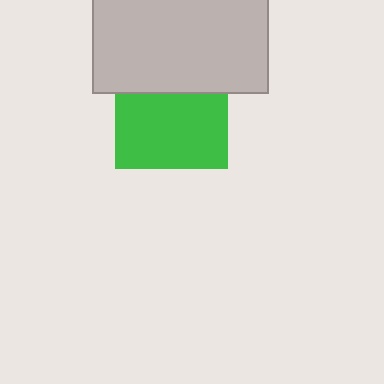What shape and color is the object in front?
The object in front is a light gray rectangle.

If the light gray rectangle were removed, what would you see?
You would see the complete green square.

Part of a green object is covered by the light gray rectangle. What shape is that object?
It is a square.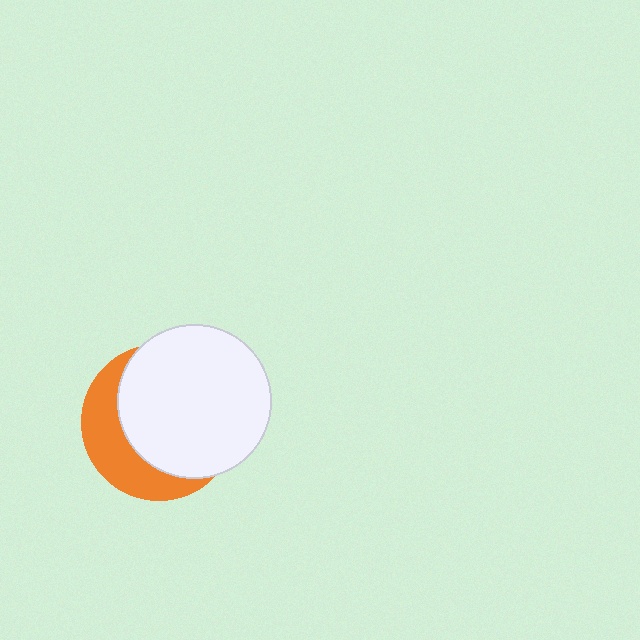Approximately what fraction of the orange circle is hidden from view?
Roughly 66% of the orange circle is hidden behind the white circle.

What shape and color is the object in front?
The object in front is a white circle.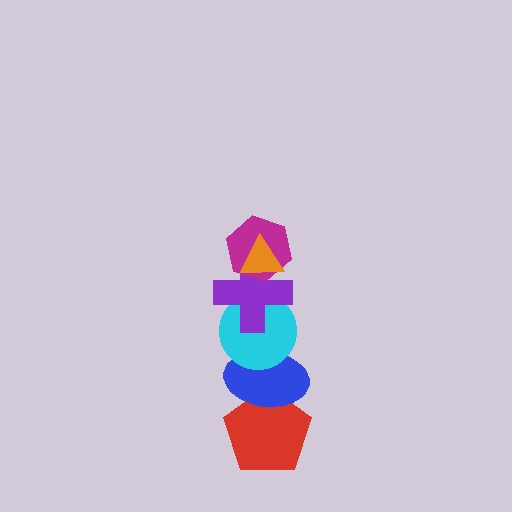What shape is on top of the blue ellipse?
The cyan circle is on top of the blue ellipse.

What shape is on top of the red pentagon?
The blue ellipse is on top of the red pentagon.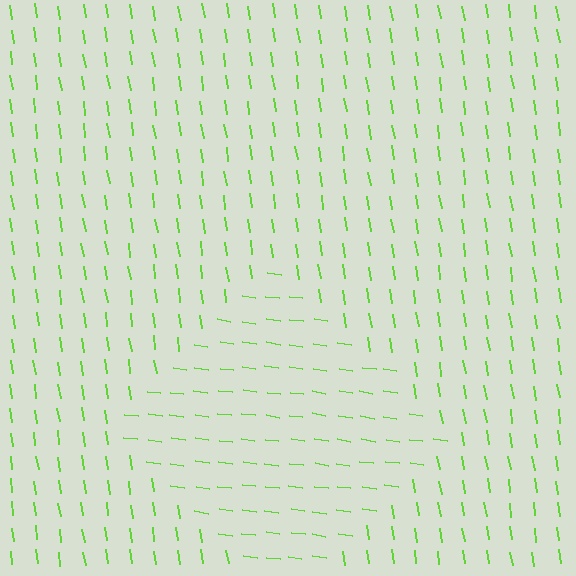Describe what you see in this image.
The image is filled with small lime line segments. A diamond region in the image has lines oriented differently from the surrounding lines, creating a visible texture boundary.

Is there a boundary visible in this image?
Yes, there is a texture boundary formed by a change in line orientation.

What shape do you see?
I see a diamond.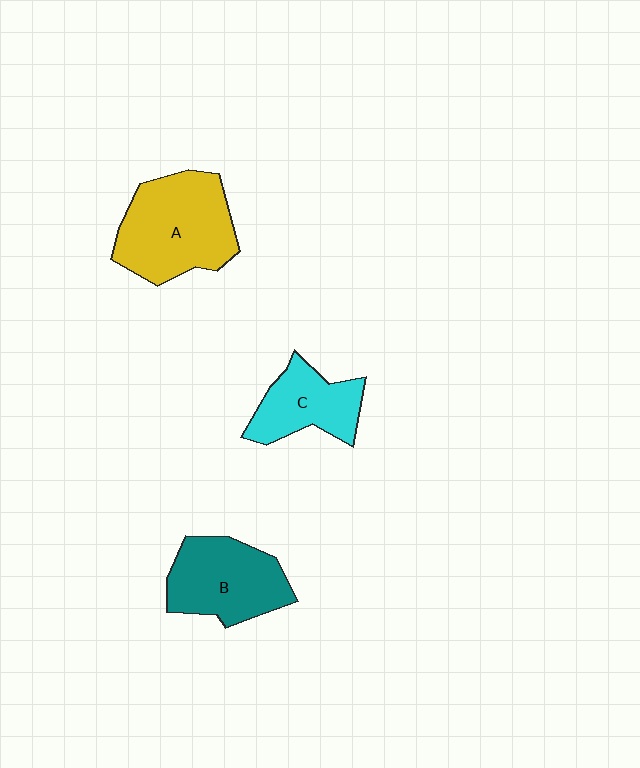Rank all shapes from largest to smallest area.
From largest to smallest: A (yellow), B (teal), C (cyan).